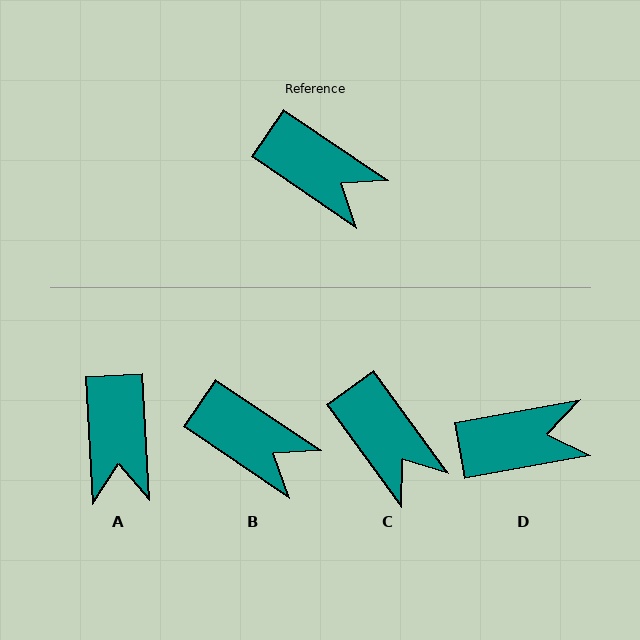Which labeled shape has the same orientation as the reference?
B.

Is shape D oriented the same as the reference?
No, it is off by about 44 degrees.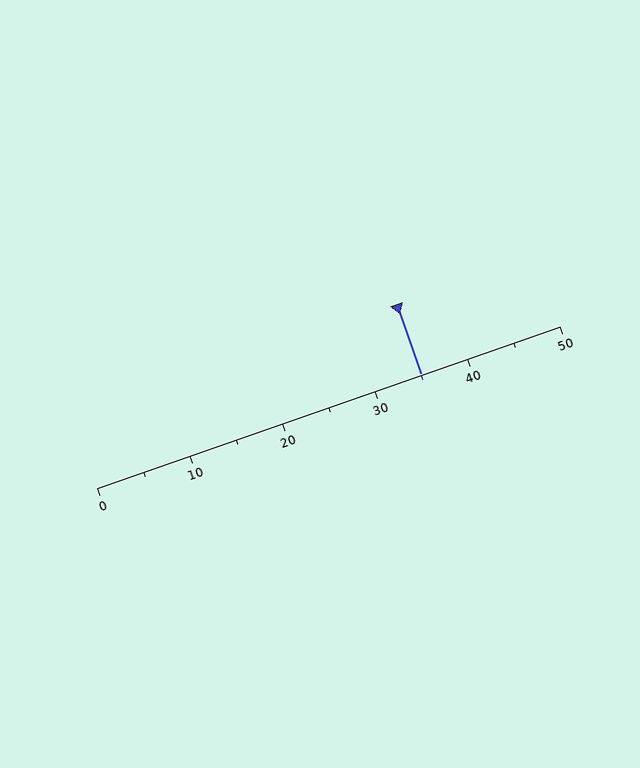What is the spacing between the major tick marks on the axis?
The major ticks are spaced 10 apart.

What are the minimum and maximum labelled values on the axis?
The axis runs from 0 to 50.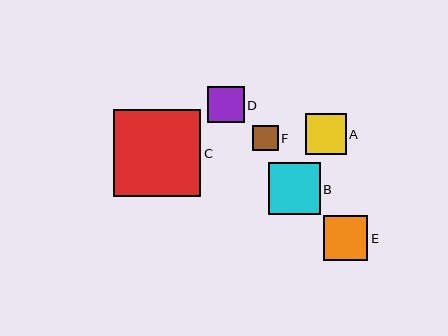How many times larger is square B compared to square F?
Square B is approximately 2.0 times the size of square F.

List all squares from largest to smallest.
From largest to smallest: C, B, E, A, D, F.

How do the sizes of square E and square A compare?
Square E and square A are approximately the same size.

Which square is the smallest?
Square F is the smallest with a size of approximately 26 pixels.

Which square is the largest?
Square C is the largest with a size of approximately 87 pixels.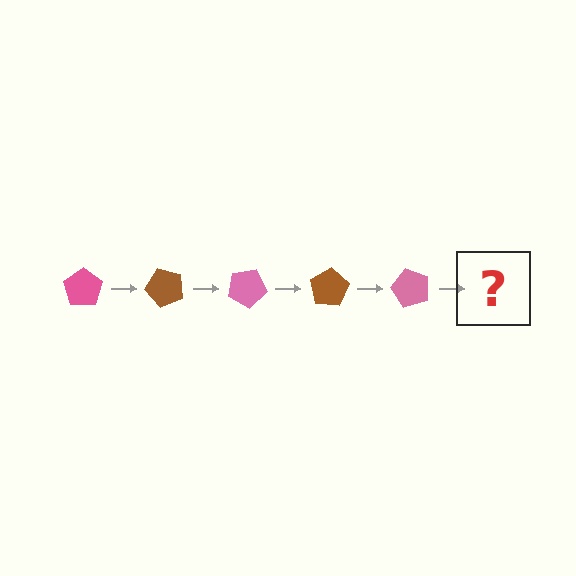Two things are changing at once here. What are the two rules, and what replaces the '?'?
The two rules are that it rotates 50 degrees each step and the color cycles through pink and brown. The '?' should be a brown pentagon, rotated 250 degrees from the start.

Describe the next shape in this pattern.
It should be a brown pentagon, rotated 250 degrees from the start.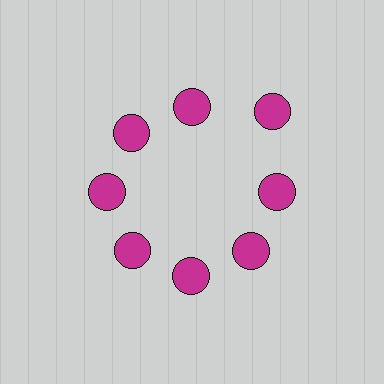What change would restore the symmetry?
The symmetry would be restored by moving it inward, back onto the ring so that all 8 circles sit at equal angles and equal distance from the center.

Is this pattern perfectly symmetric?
No. The 8 magenta circles are arranged in a ring, but one element near the 2 o'clock position is pushed outward from the center, breaking the 8-fold rotational symmetry.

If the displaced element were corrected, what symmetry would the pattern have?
It would have 8-fold rotational symmetry — the pattern would map onto itself every 45 degrees.